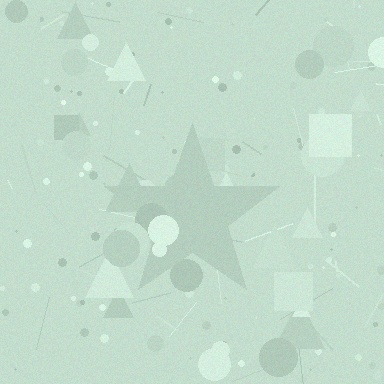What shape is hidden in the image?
A star is hidden in the image.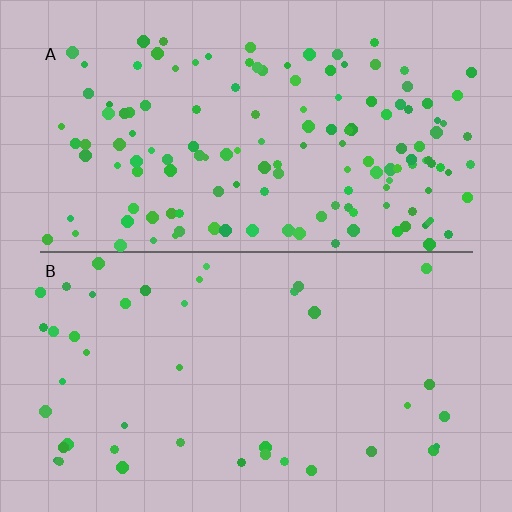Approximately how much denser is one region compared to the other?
Approximately 3.4× — region A over region B.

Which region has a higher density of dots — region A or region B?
A (the top).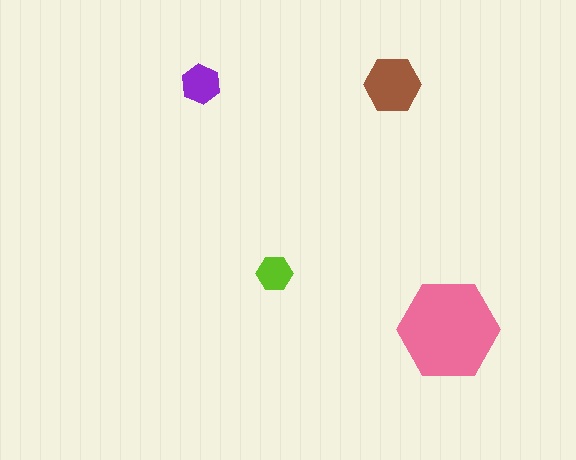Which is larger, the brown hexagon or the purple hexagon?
The brown one.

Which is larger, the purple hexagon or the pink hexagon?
The pink one.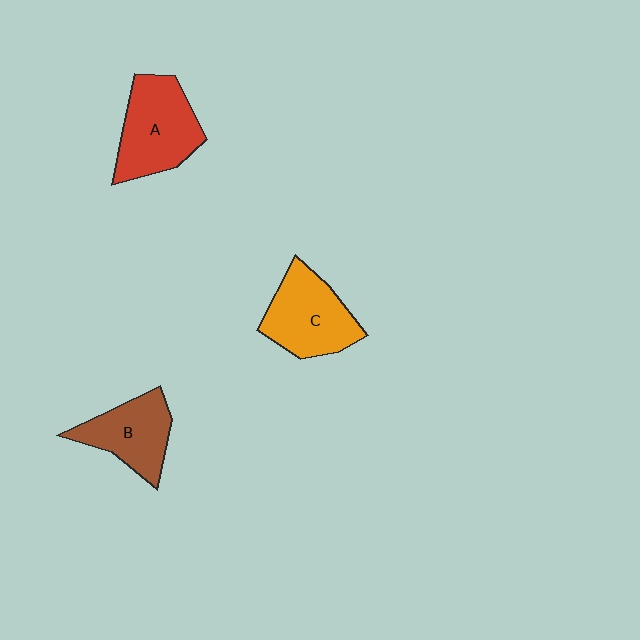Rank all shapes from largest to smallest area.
From largest to smallest: A (red), C (orange), B (brown).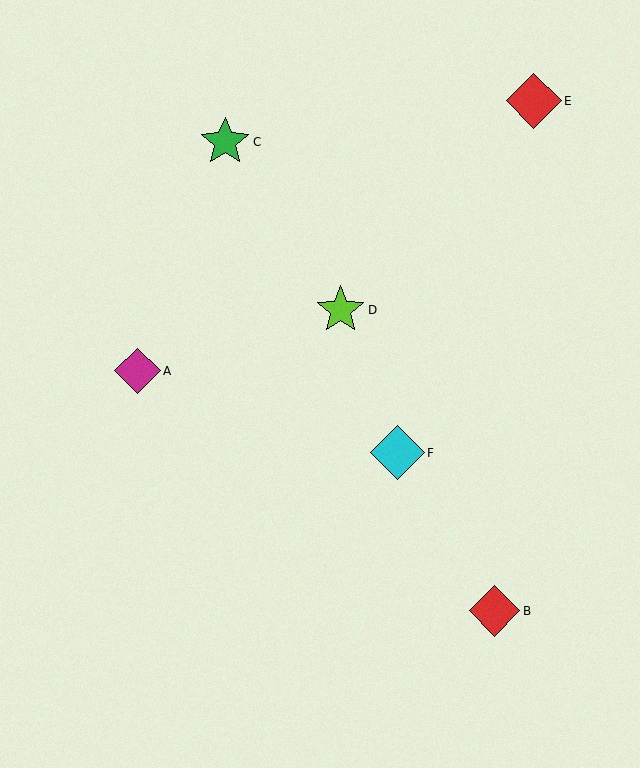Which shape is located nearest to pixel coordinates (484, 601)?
The red diamond (labeled B) at (494, 611) is nearest to that location.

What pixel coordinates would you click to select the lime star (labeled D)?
Click at (341, 310) to select the lime star D.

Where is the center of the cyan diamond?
The center of the cyan diamond is at (398, 453).